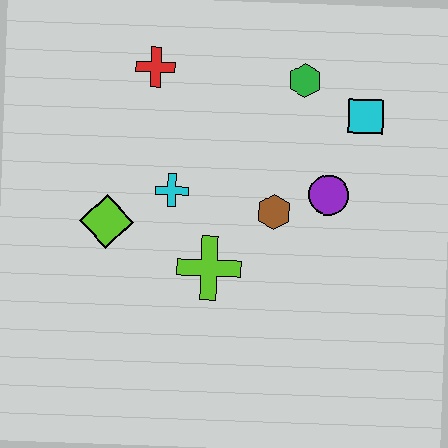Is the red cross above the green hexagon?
Yes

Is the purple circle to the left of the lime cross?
No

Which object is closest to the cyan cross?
The lime diamond is closest to the cyan cross.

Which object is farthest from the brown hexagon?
The red cross is farthest from the brown hexagon.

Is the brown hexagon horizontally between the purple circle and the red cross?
Yes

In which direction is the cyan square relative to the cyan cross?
The cyan square is to the right of the cyan cross.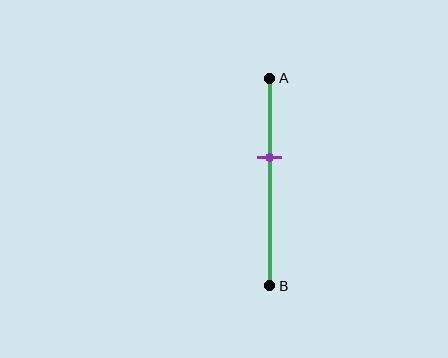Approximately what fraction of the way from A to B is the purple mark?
The purple mark is approximately 40% of the way from A to B.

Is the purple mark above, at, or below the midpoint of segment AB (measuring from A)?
The purple mark is above the midpoint of segment AB.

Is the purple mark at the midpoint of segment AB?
No, the mark is at about 40% from A, not at the 50% midpoint.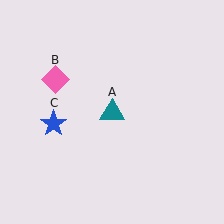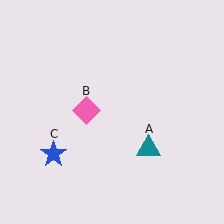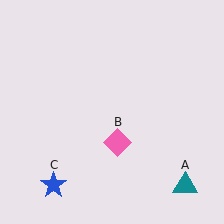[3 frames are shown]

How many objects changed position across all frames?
3 objects changed position: teal triangle (object A), pink diamond (object B), blue star (object C).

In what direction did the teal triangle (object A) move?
The teal triangle (object A) moved down and to the right.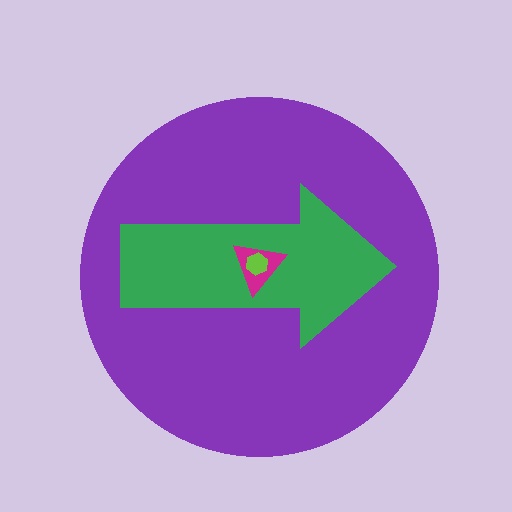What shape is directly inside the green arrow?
The magenta triangle.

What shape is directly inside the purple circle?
The green arrow.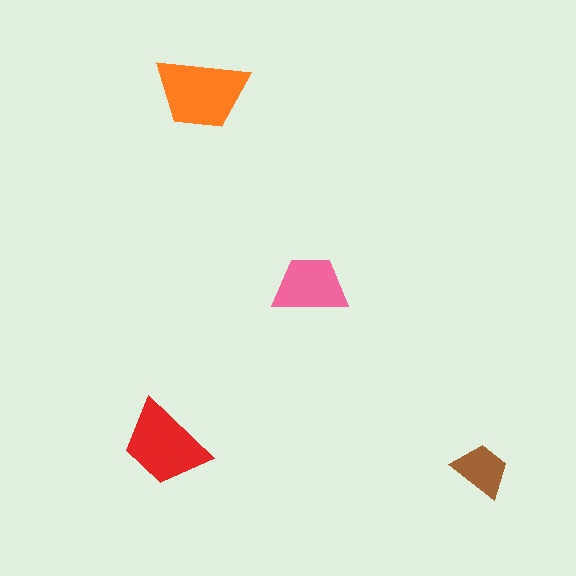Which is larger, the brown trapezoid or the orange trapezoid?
The orange one.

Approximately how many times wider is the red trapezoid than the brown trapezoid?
About 1.5 times wider.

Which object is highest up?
The orange trapezoid is topmost.